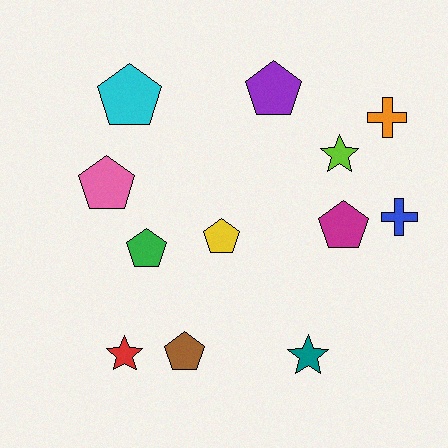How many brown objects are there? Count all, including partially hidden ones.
There is 1 brown object.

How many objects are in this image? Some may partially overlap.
There are 12 objects.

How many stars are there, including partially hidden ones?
There are 3 stars.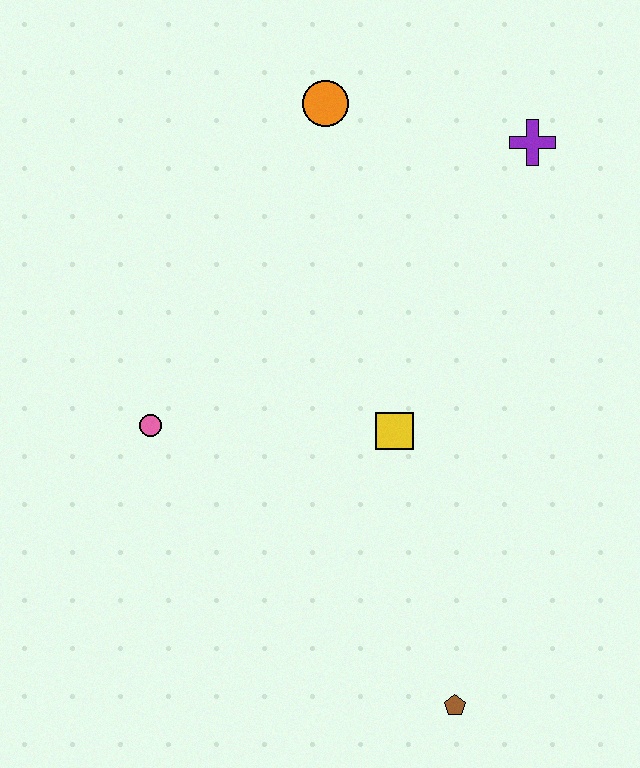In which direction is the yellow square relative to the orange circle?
The yellow square is below the orange circle.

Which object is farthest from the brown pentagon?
The orange circle is farthest from the brown pentagon.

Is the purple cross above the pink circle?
Yes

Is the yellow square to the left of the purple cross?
Yes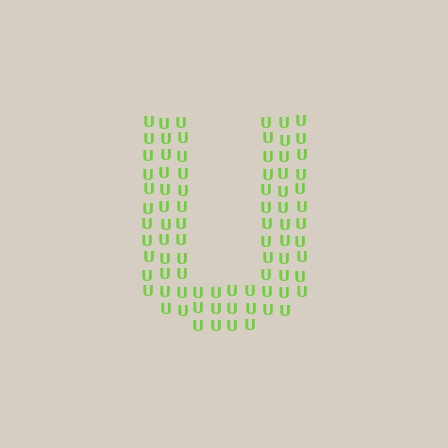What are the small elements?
The small elements are letter U's.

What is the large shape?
The large shape is the letter U.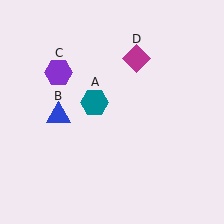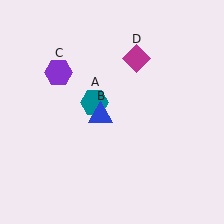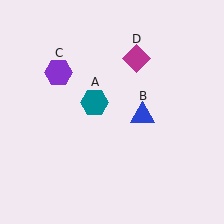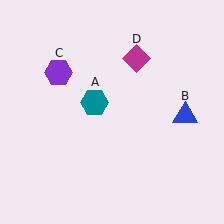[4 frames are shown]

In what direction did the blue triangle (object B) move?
The blue triangle (object B) moved right.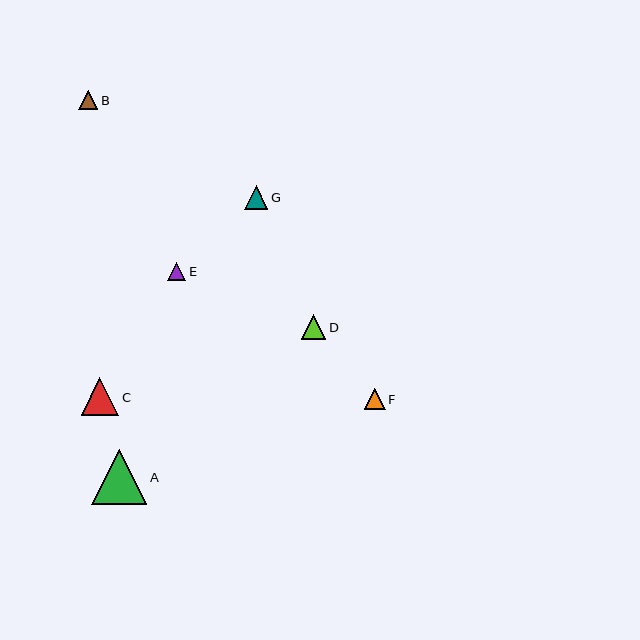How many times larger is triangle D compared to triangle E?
Triangle D is approximately 1.4 times the size of triangle E.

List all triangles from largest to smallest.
From largest to smallest: A, C, D, G, F, B, E.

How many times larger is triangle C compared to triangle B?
Triangle C is approximately 2.0 times the size of triangle B.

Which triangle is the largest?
Triangle A is the largest with a size of approximately 55 pixels.